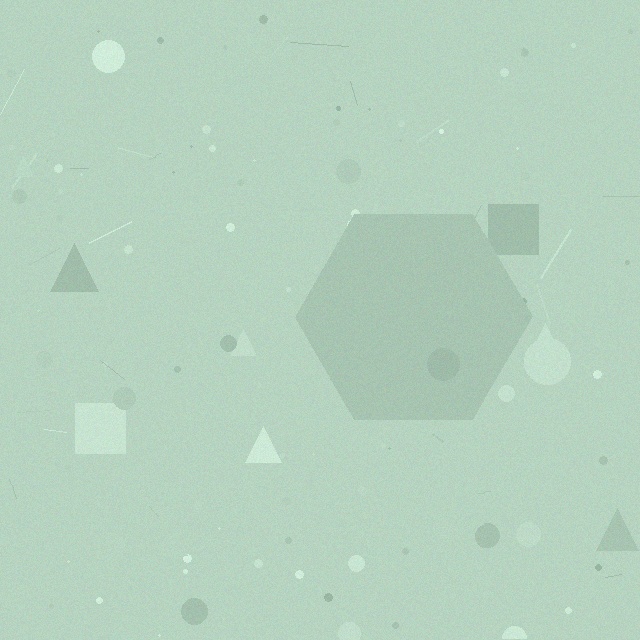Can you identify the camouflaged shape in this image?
The camouflaged shape is a hexagon.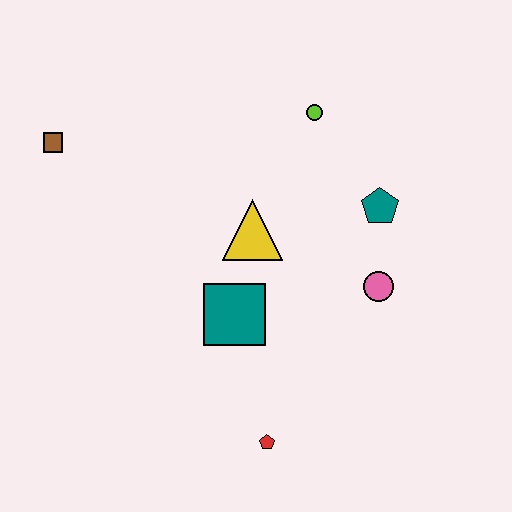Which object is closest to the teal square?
The yellow triangle is closest to the teal square.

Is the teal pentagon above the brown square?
No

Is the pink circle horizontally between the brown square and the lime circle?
No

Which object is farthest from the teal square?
The brown square is farthest from the teal square.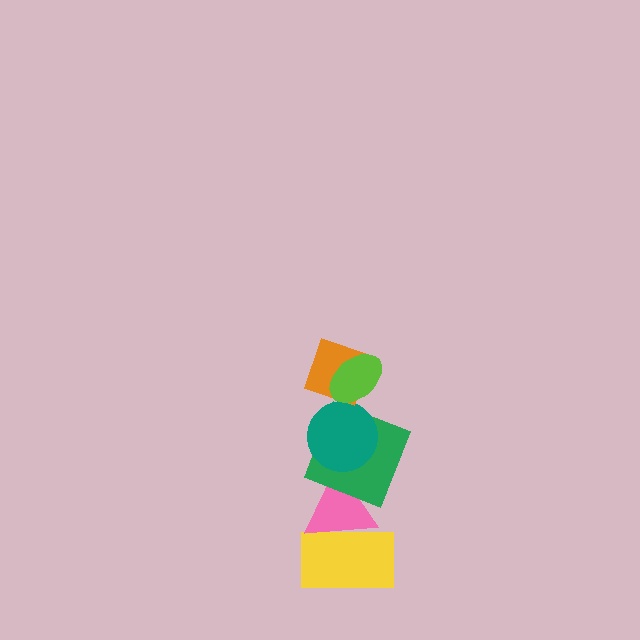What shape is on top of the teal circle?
The orange diamond is on top of the teal circle.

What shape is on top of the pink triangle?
The green square is on top of the pink triangle.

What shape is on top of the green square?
The teal circle is on top of the green square.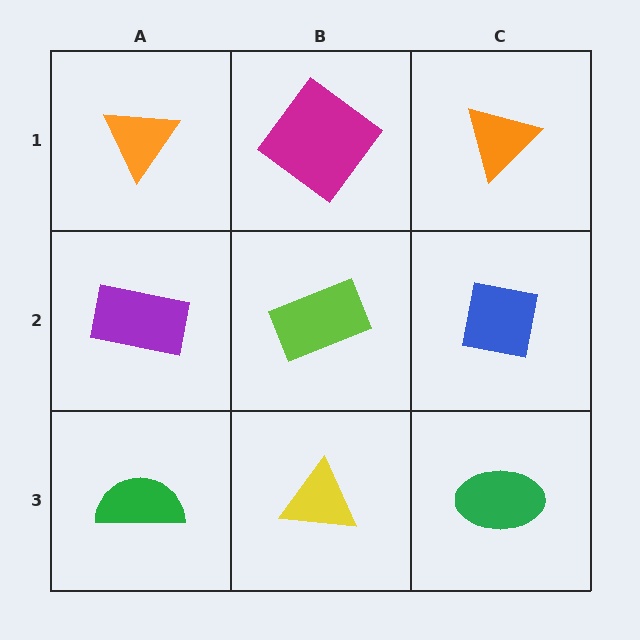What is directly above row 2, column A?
An orange triangle.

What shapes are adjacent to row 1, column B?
A lime rectangle (row 2, column B), an orange triangle (row 1, column A), an orange triangle (row 1, column C).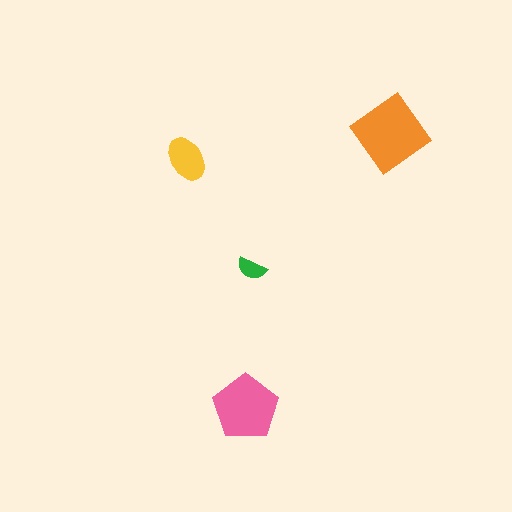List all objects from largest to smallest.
The orange diamond, the pink pentagon, the yellow ellipse, the green semicircle.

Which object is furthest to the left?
The yellow ellipse is leftmost.